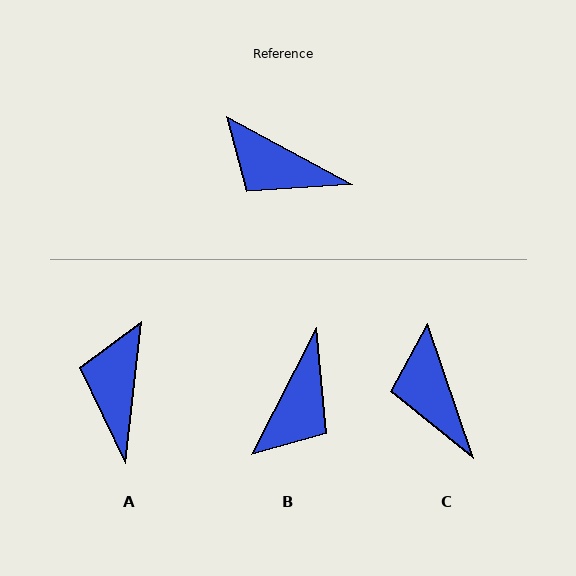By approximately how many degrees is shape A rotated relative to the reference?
Approximately 68 degrees clockwise.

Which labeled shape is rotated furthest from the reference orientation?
B, about 91 degrees away.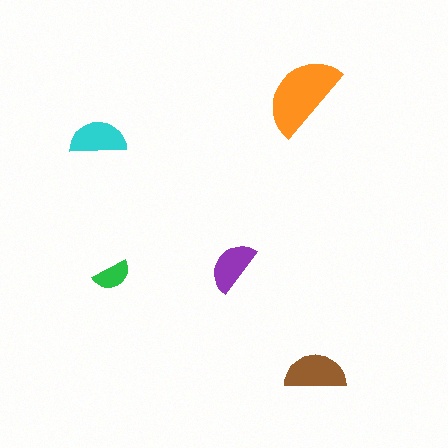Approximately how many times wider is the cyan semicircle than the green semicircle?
About 1.5 times wider.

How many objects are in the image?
There are 5 objects in the image.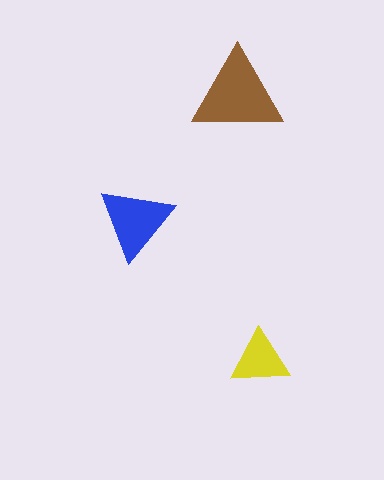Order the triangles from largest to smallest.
the brown one, the blue one, the yellow one.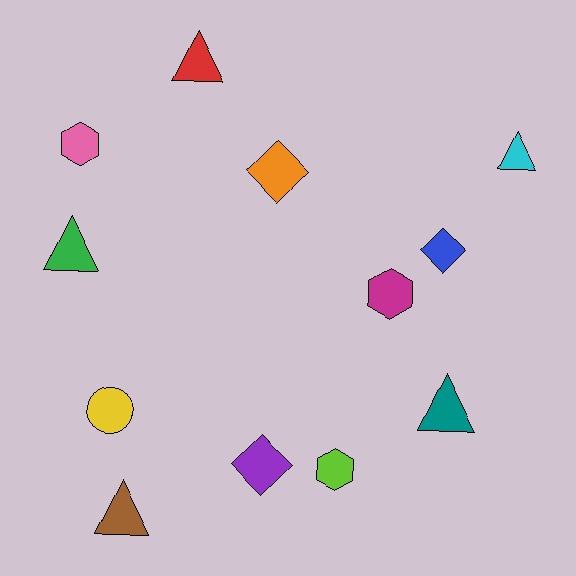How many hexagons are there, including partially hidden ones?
There are 3 hexagons.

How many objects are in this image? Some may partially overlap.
There are 12 objects.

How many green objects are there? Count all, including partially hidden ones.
There is 1 green object.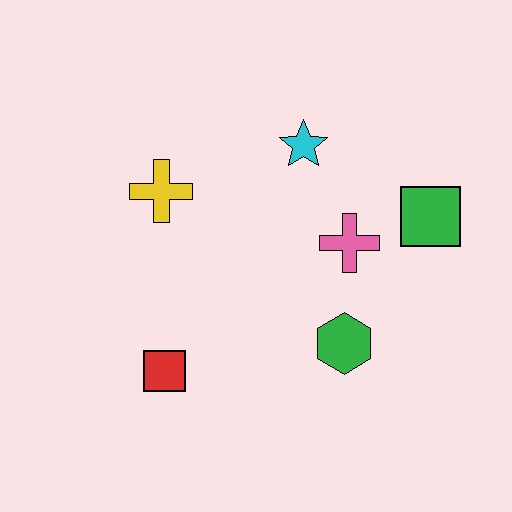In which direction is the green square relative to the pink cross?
The green square is to the right of the pink cross.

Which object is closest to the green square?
The pink cross is closest to the green square.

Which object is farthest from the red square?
The green square is farthest from the red square.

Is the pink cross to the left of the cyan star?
No